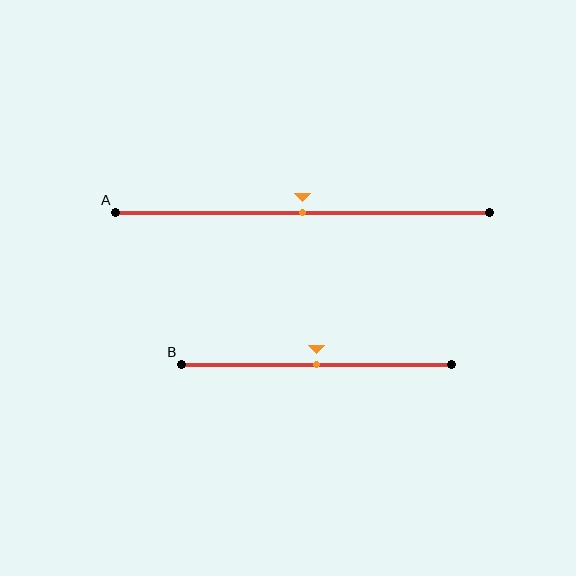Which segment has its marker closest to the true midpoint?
Segment A has its marker closest to the true midpoint.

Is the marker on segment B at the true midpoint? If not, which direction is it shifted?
Yes, the marker on segment B is at the true midpoint.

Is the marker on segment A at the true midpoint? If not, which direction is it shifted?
Yes, the marker on segment A is at the true midpoint.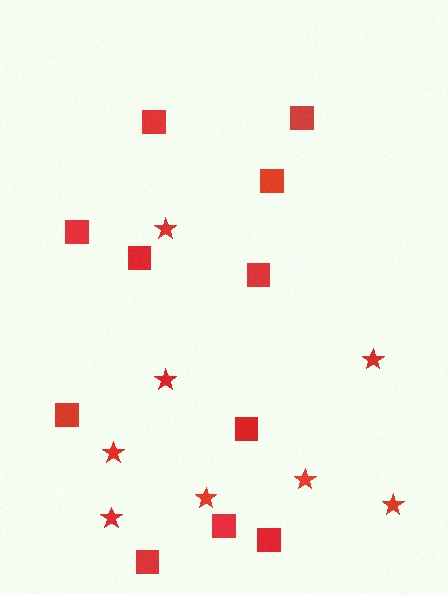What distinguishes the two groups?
There are 2 groups: one group of squares (11) and one group of stars (8).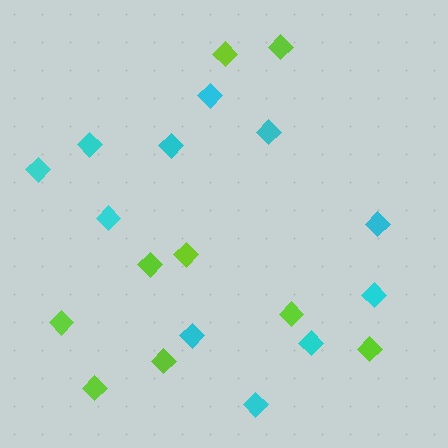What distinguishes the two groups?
There are 2 groups: one group of lime diamonds (9) and one group of cyan diamonds (11).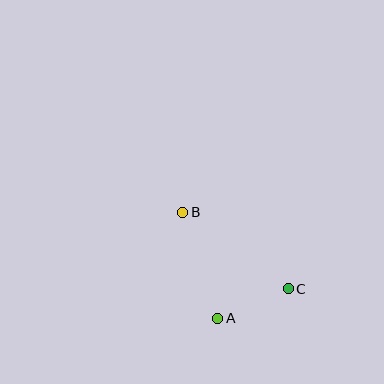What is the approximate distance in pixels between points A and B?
The distance between A and B is approximately 112 pixels.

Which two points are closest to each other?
Points A and C are closest to each other.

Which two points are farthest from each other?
Points B and C are farthest from each other.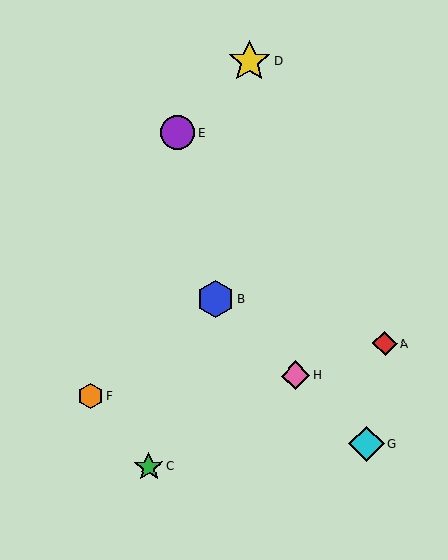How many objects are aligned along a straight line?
3 objects (B, G, H) are aligned along a straight line.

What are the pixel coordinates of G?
Object G is at (367, 444).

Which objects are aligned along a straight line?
Objects B, G, H are aligned along a straight line.